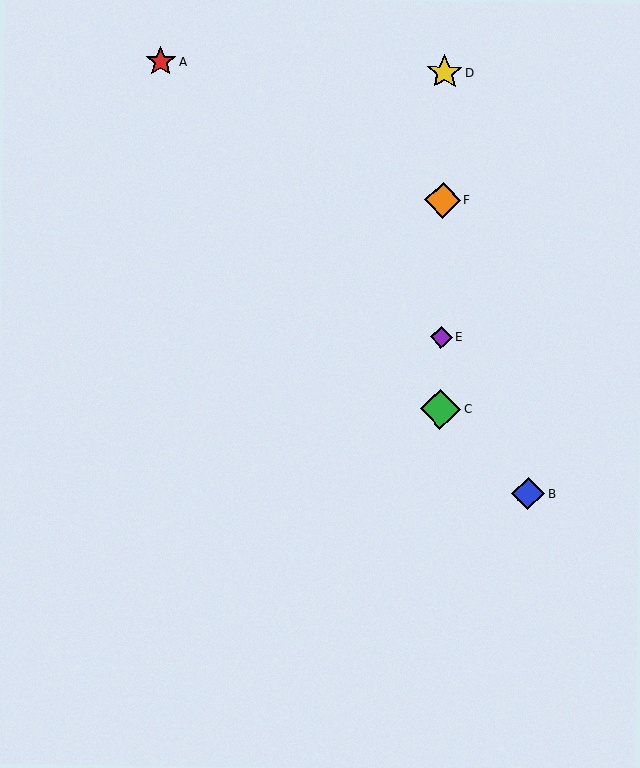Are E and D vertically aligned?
Yes, both are at x≈441.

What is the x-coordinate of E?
Object E is at x≈441.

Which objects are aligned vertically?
Objects C, D, E, F are aligned vertically.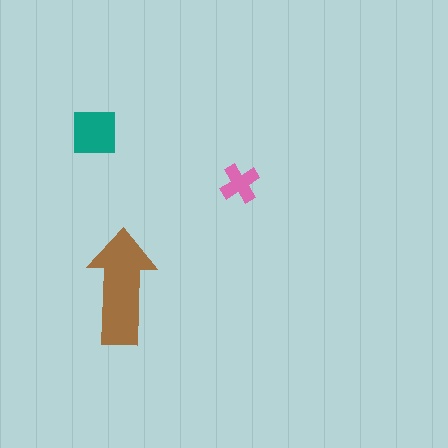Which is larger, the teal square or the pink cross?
The teal square.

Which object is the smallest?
The pink cross.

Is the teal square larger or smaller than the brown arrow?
Smaller.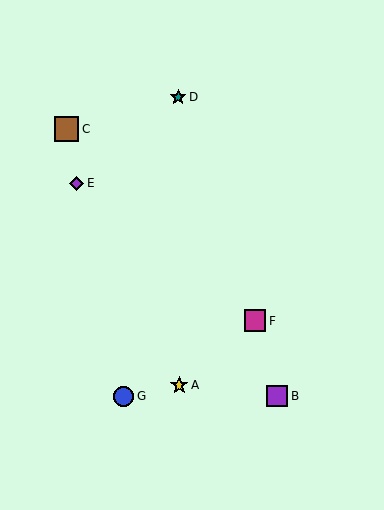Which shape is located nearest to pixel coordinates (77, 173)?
The purple diamond (labeled E) at (77, 184) is nearest to that location.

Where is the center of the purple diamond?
The center of the purple diamond is at (77, 184).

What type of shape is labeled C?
Shape C is a brown square.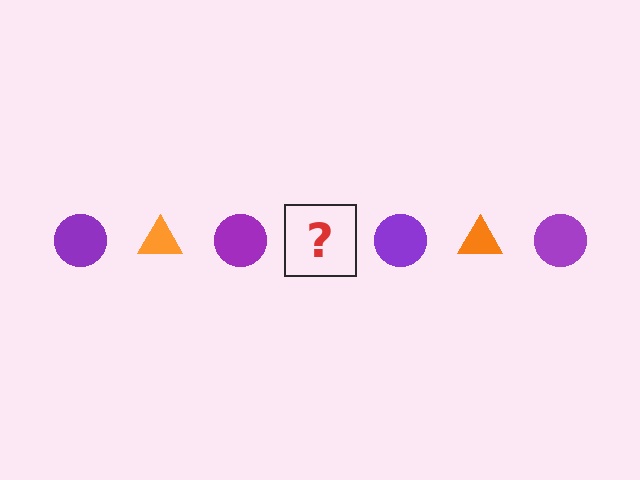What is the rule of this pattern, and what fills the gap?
The rule is that the pattern alternates between purple circle and orange triangle. The gap should be filled with an orange triangle.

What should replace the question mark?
The question mark should be replaced with an orange triangle.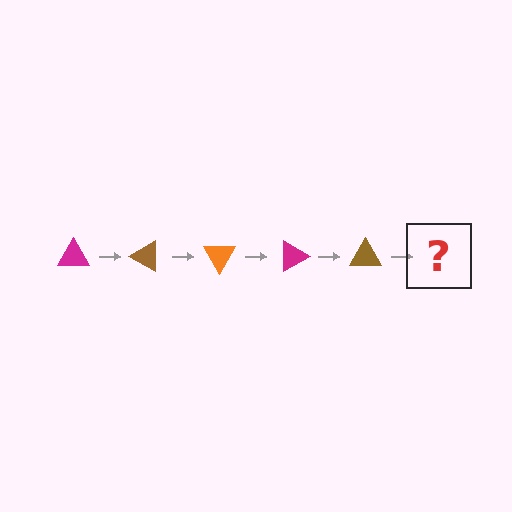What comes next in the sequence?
The next element should be an orange triangle, rotated 150 degrees from the start.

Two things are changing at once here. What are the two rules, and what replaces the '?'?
The two rules are that it rotates 30 degrees each step and the color cycles through magenta, brown, and orange. The '?' should be an orange triangle, rotated 150 degrees from the start.